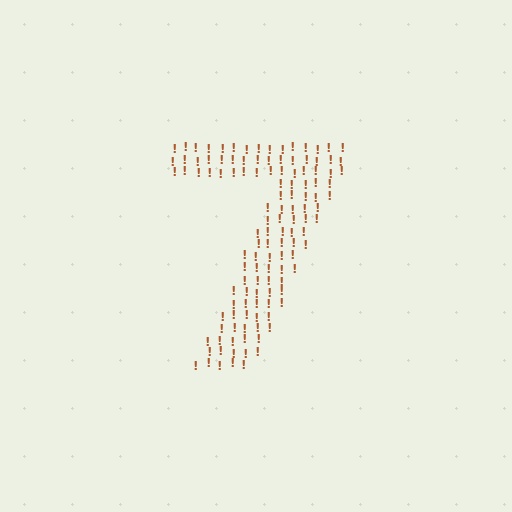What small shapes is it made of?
It is made of small exclamation marks.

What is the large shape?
The large shape is the digit 7.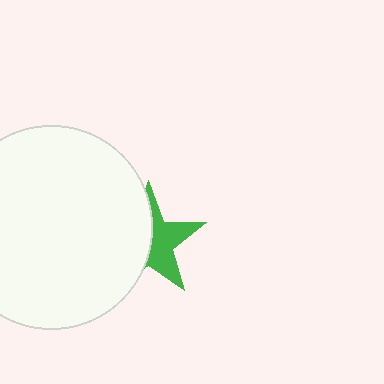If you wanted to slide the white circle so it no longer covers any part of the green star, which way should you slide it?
Slide it left — that is the most direct way to separate the two shapes.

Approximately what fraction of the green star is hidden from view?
Roughly 52% of the green star is hidden behind the white circle.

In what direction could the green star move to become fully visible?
The green star could move right. That would shift it out from behind the white circle entirely.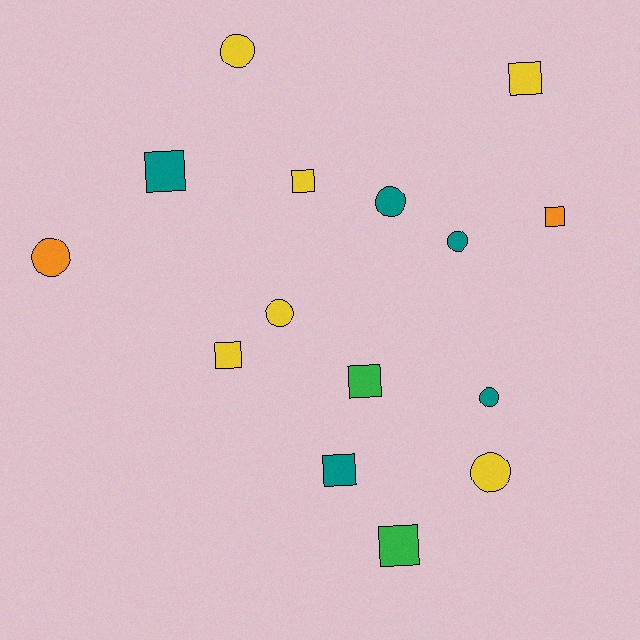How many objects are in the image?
There are 15 objects.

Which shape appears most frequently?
Square, with 8 objects.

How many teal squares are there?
There are 2 teal squares.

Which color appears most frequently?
Yellow, with 6 objects.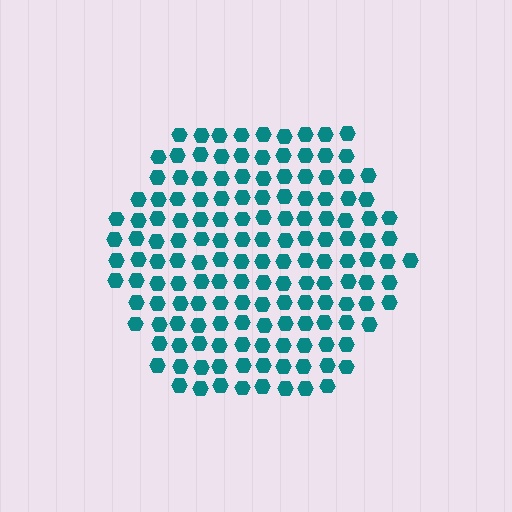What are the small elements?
The small elements are hexagons.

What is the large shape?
The large shape is a hexagon.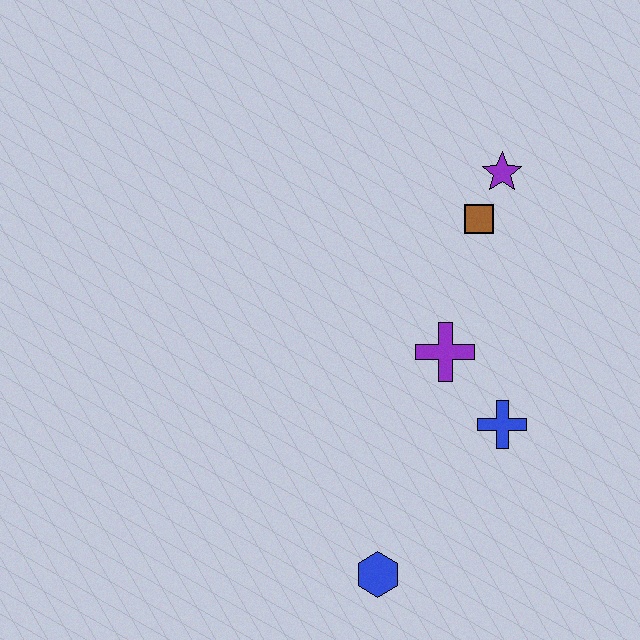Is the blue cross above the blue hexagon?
Yes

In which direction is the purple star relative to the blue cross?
The purple star is above the blue cross.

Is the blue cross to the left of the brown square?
No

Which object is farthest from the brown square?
The blue hexagon is farthest from the brown square.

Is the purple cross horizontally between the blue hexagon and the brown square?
Yes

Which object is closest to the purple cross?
The blue cross is closest to the purple cross.